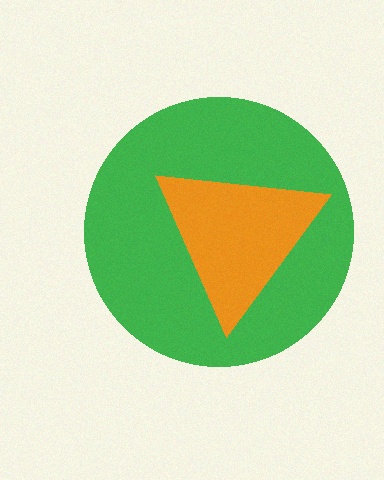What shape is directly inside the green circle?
The orange triangle.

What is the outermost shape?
The green circle.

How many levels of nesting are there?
2.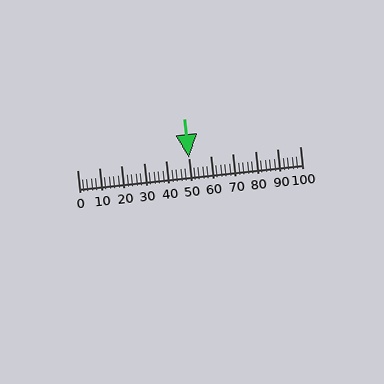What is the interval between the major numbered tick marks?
The major tick marks are spaced 10 units apart.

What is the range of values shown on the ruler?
The ruler shows values from 0 to 100.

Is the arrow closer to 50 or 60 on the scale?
The arrow is closer to 50.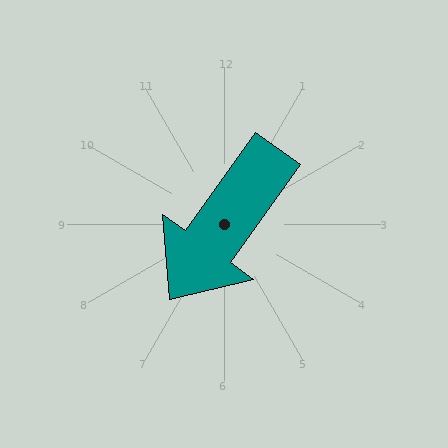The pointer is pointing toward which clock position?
Roughly 7 o'clock.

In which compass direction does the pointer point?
Southwest.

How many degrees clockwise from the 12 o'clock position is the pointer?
Approximately 216 degrees.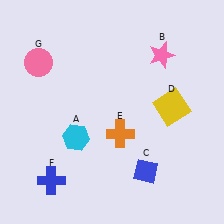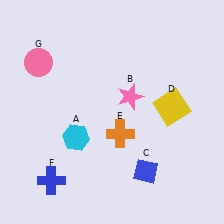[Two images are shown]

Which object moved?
The pink star (B) moved down.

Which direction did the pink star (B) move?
The pink star (B) moved down.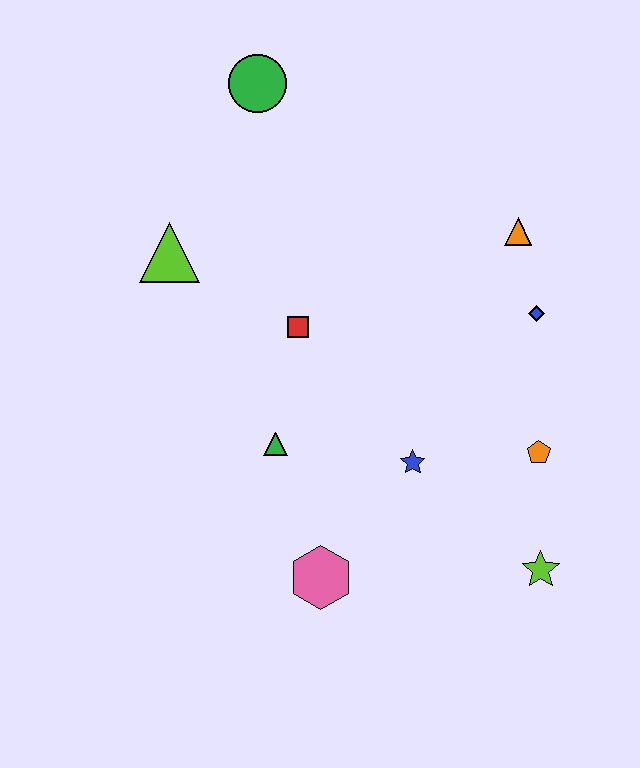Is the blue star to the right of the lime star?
No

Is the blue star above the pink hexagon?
Yes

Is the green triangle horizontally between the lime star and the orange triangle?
No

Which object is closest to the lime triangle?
The red square is closest to the lime triangle.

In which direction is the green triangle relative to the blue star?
The green triangle is to the left of the blue star.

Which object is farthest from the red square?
The lime star is farthest from the red square.